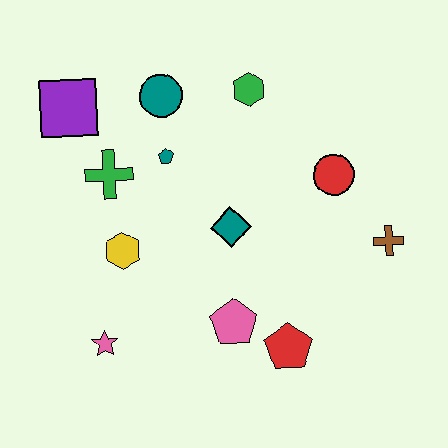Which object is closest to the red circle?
The brown cross is closest to the red circle.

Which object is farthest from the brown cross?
The purple square is farthest from the brown cross.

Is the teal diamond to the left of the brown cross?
Yes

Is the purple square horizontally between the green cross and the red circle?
No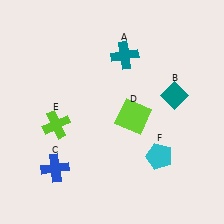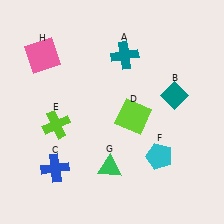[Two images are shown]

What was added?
A green triangle (G), a pink square (H) were added in Image 2.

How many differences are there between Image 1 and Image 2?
There are 2 differences between the two images.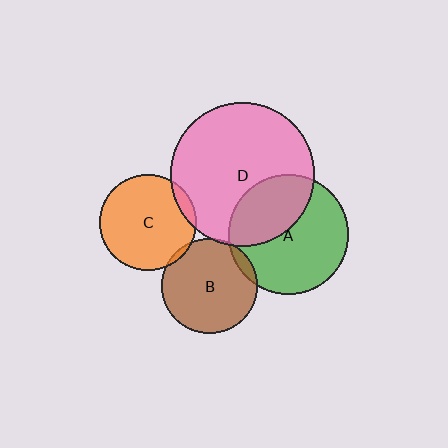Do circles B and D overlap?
Yes.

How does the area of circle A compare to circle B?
Approximately 1.6 times.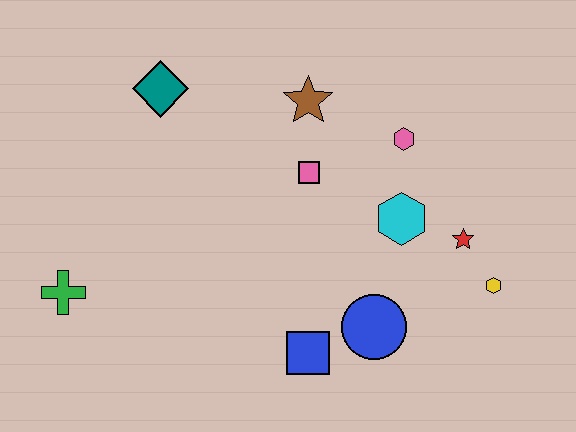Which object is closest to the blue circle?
The blue square is closest to the blue circle.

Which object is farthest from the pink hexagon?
The green cross is farthest from the pink hexagon.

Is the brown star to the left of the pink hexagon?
Yes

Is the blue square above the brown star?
No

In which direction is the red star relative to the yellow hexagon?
The red star is above the yellow hexagon.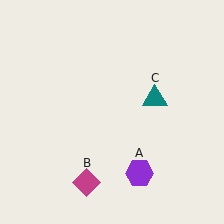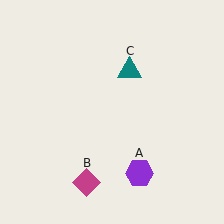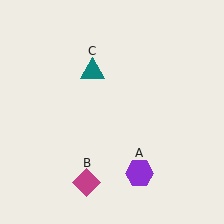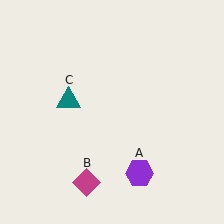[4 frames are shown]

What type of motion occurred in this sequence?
The teal triangle (object C) rotated counterclockwise around the center of the scene.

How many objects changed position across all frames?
1 object changed position: teal triangle (object C).